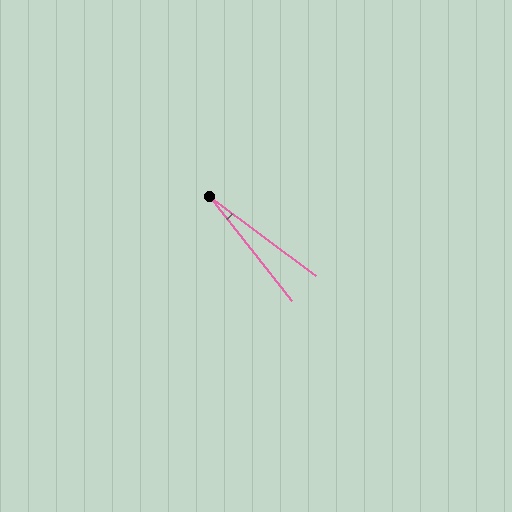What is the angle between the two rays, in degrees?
Approximately 15 degrees.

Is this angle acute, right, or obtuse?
It is acute.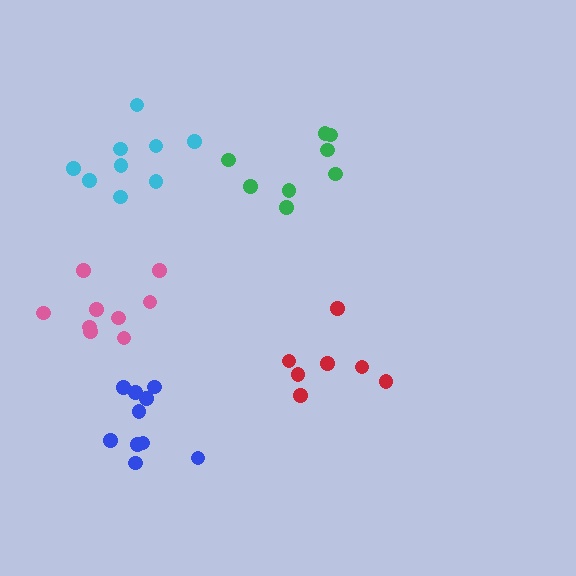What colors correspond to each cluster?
The clusters are colored: blue, green, cyan, red, pink.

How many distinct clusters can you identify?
There are 5 distinct clusters.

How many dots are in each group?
Group 1: 10 dots, Group 2: 8 dots, Group 3: 9 dots, Group 4: 7 dots, Group 5: 9 dots (43 total).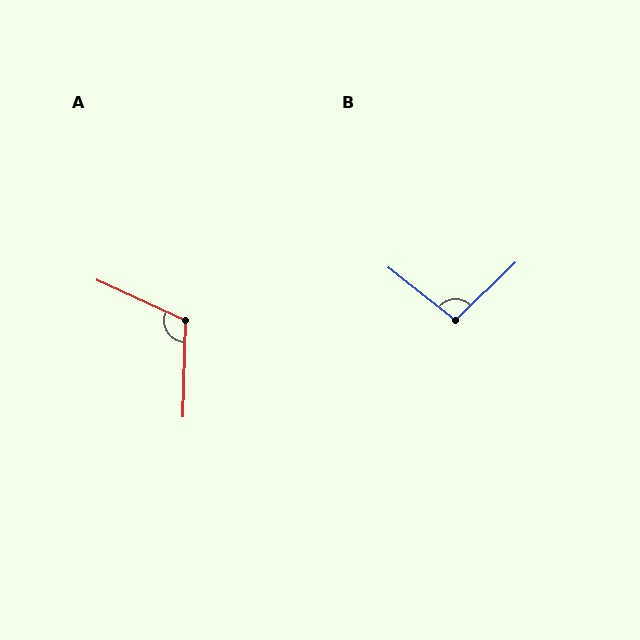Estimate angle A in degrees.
Approximately 113 degrees.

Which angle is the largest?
A, at approximately 113 degrees.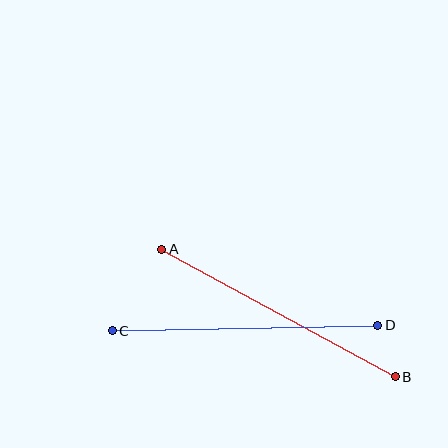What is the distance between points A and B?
The distance is approximately 266 pixels.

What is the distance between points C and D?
The distance is approximately 266 pixels.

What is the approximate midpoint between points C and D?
The midpoint is at approximately (245, 328) pixels.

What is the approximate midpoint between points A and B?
The midpoint is at approximately (279, 313) pixels.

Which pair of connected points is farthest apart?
Points A and B are farthest apart.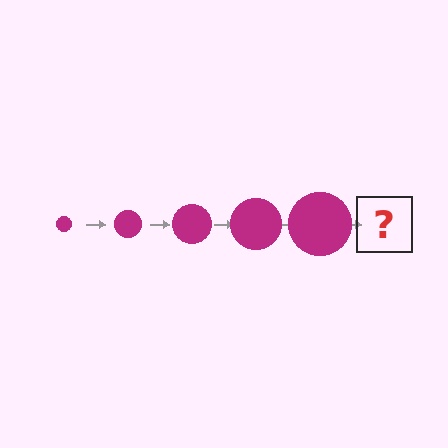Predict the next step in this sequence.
The next step is a magenta circle, larger than the previous one.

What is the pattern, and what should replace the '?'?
The pattern is that the circle gets progressively larger each step. The '?' should be a magenta circle, larger than the previous one.